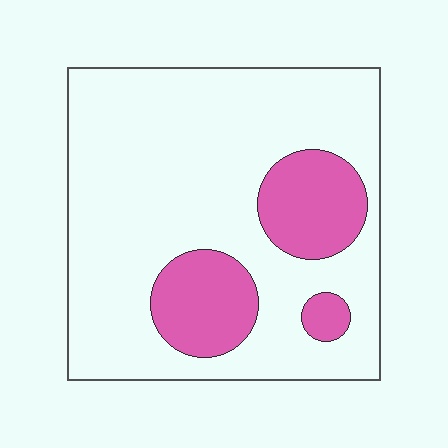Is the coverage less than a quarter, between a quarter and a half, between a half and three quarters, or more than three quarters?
Less than a quarter.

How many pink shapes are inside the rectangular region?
3.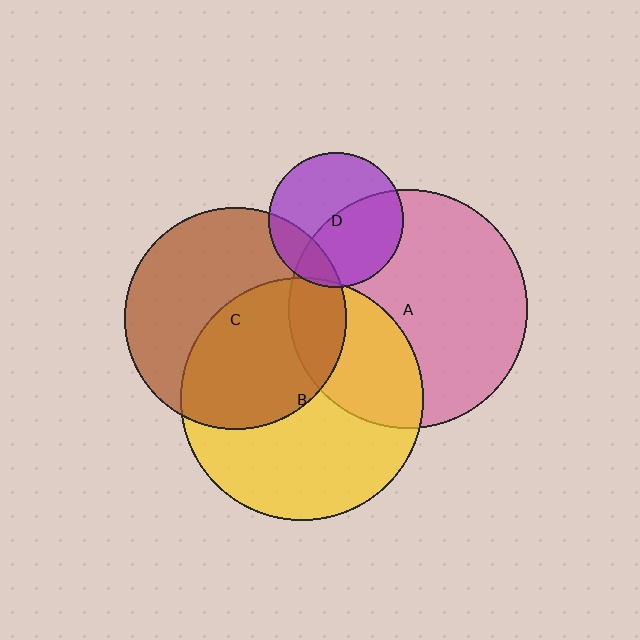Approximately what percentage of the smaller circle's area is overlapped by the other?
Approximately 30%.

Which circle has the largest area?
Circle B (yellow).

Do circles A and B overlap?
Yes.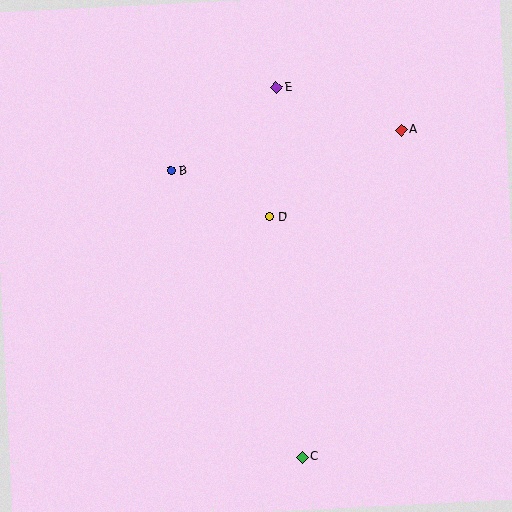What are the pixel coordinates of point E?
Point E is at (276, 88).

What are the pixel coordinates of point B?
Point B is at (171, 171).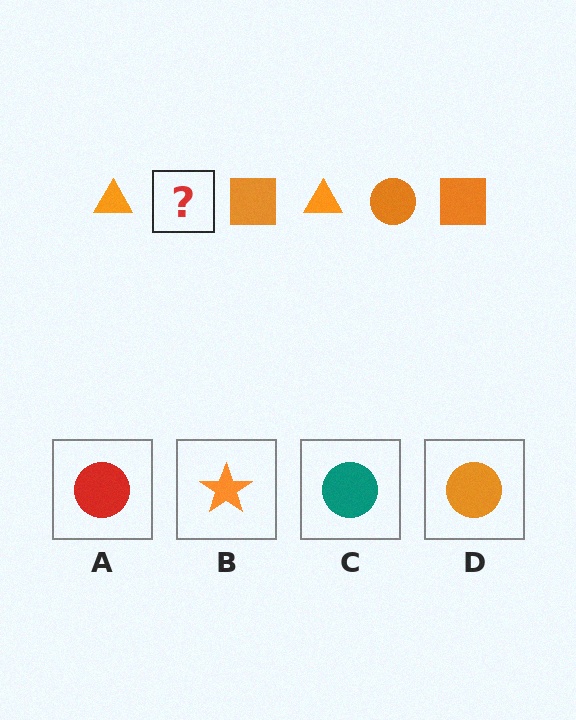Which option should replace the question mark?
Option D.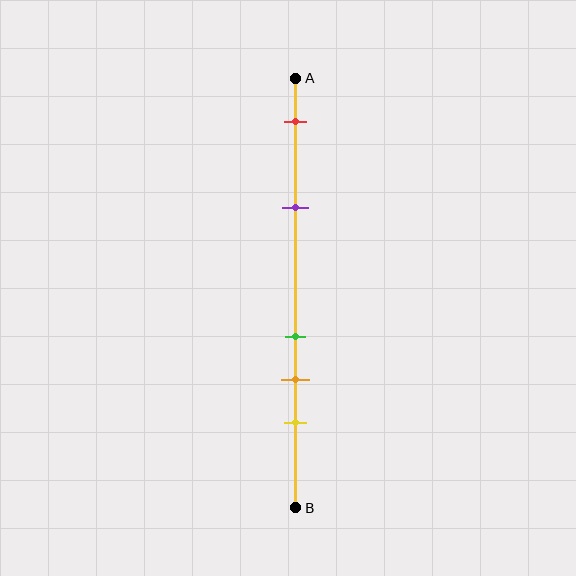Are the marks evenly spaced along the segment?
No, the marks are not evenly spaced.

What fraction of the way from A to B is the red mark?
The red mark is approximately 10% (0.1) of the way from A to B.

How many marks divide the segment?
There are 5 marks dividing the segment.